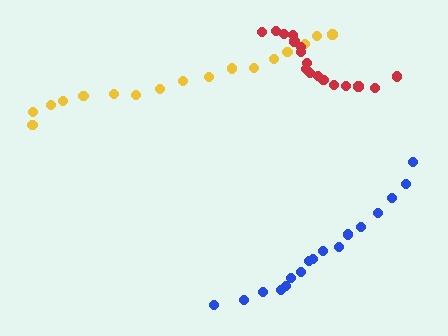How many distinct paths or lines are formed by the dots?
There are 3 distinct paths.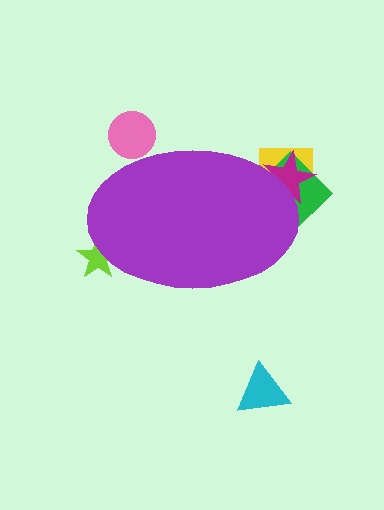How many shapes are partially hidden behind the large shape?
5 shapes are partially hidden.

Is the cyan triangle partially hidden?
No, the cyan triangle is fully visible.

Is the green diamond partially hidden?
Yes, the green diamond is partially hidden behind the purple ellipse.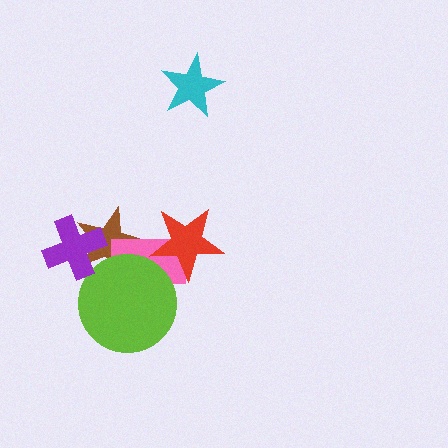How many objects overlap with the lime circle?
2 objects overlap with the lime circle.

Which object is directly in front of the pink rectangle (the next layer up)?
The lime circle is directly in front of the pink rectangle.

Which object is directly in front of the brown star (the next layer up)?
The pink rectangle is directly in front of the brown star.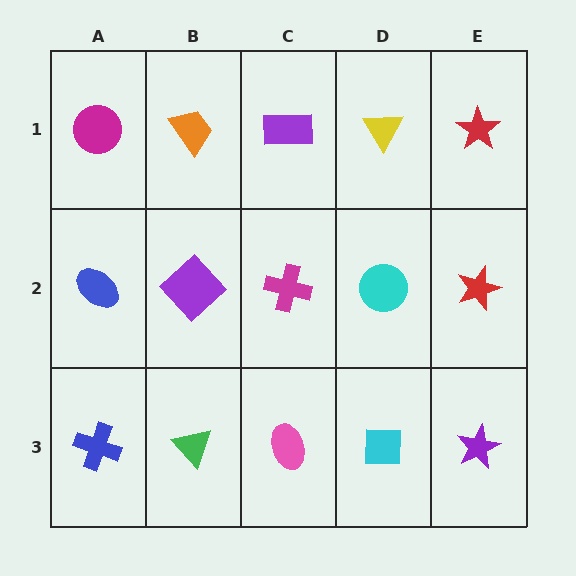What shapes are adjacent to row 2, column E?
A red star (row 1, column E), a purple star (row 3, column E), a cyan circle (row 2, column D).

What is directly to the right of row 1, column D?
A red star.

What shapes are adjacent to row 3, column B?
A purple diamond (row 2, column B), a blue cross (row 3, column A), a pink ellipse (row 3, column C).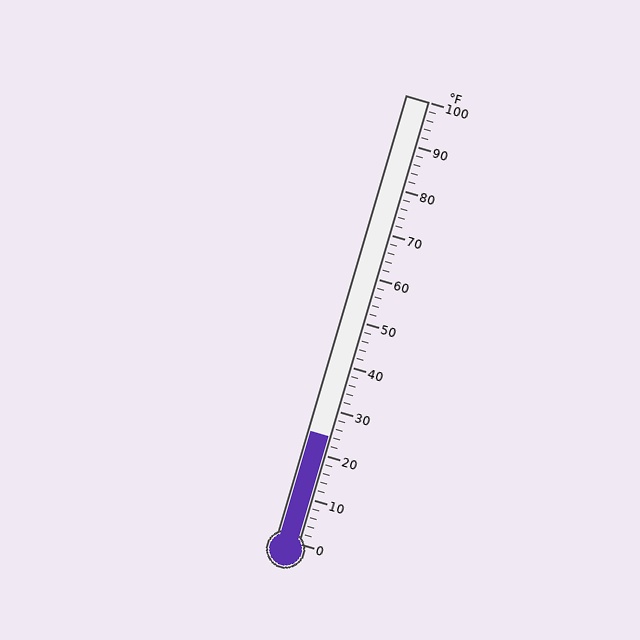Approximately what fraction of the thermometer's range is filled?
The thermometer is filled to approximately 25% of its range.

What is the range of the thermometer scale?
The thermometer scale ranges from 0°F to 100°F.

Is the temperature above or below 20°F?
The temperature is above 20°F.